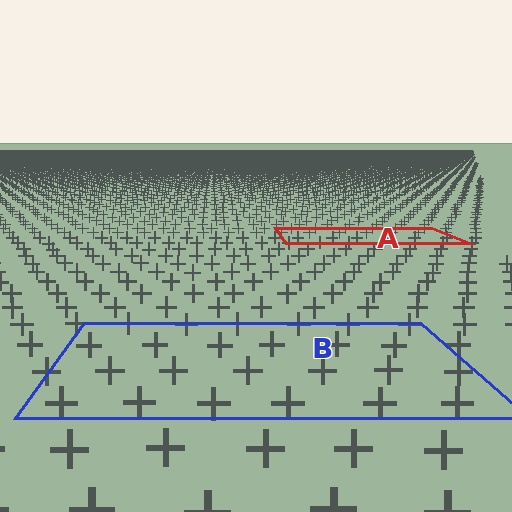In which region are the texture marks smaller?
The texture marks are smaller in region A, because it is farther away.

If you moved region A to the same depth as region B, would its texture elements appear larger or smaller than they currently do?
They would appear larger. At a closer depth, the same texture elements are projected at a bigger on-screen size.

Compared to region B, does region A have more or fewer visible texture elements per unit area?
Region A has more texture elements per unit area — they are packed more densely because it is farther away.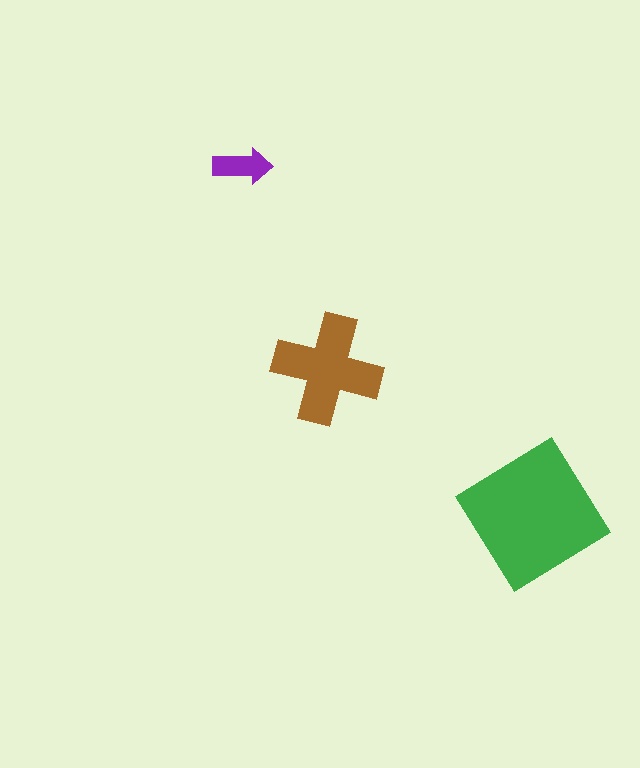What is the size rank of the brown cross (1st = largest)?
2nd.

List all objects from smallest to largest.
The purple arrow, the brown cross, the green diamond.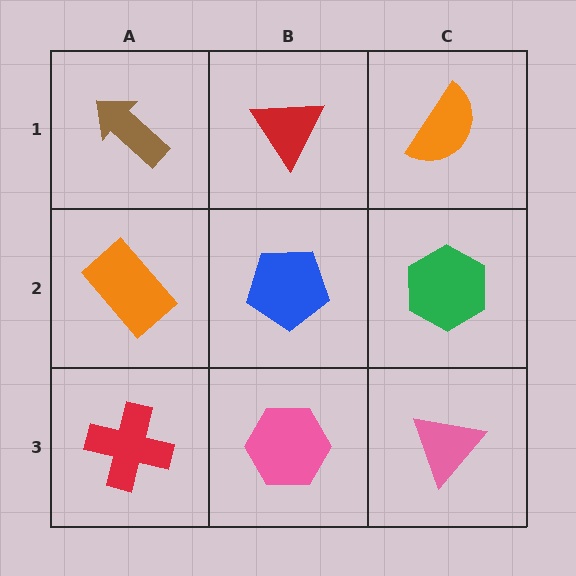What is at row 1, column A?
A brown arrow.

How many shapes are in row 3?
3 shapes.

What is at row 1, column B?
A red triangle.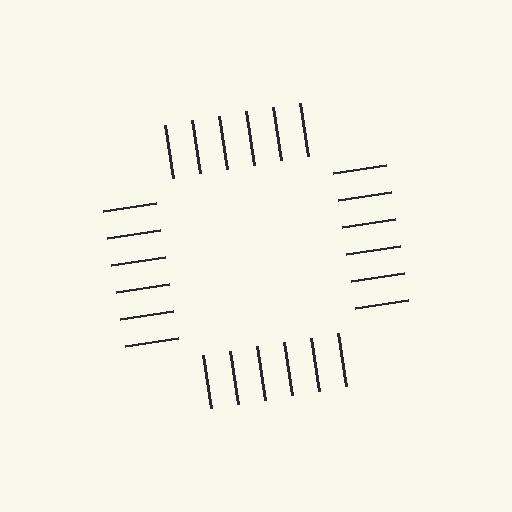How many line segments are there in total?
24 — 6 along each of the 4 edges.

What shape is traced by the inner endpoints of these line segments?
An illusory square — the line segments terminate on its edges but no continuous stroke is drawn.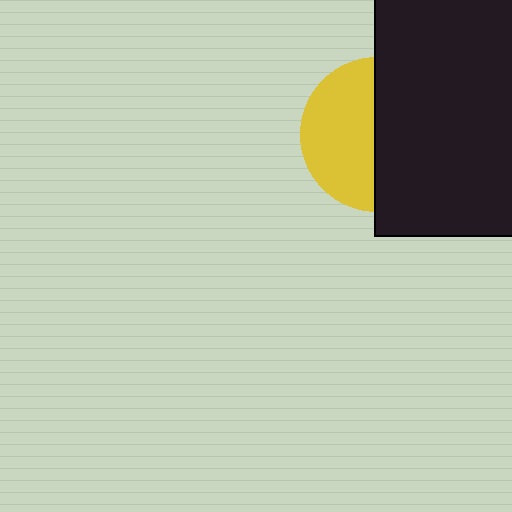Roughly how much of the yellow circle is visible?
About half of it is visible (roughly 47%).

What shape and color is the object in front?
The object in front is a black rectangle.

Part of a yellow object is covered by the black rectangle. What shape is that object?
It is a circle.